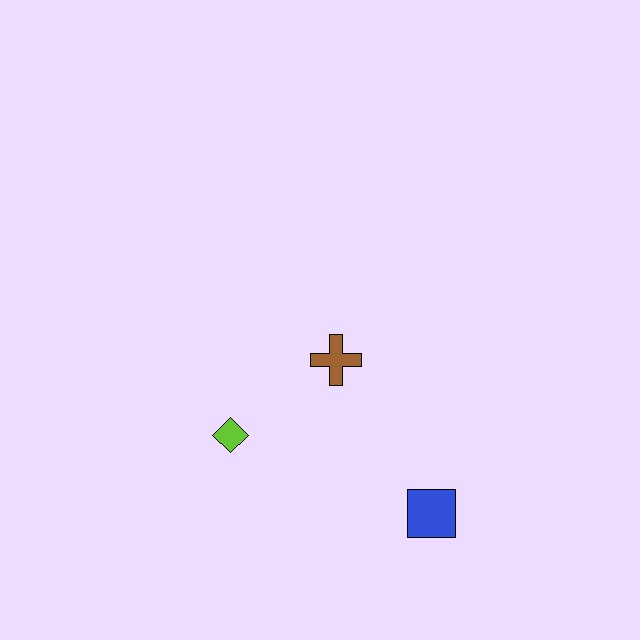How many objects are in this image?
There are 3 objects.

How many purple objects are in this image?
There are no purple objects.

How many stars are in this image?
There are no stars.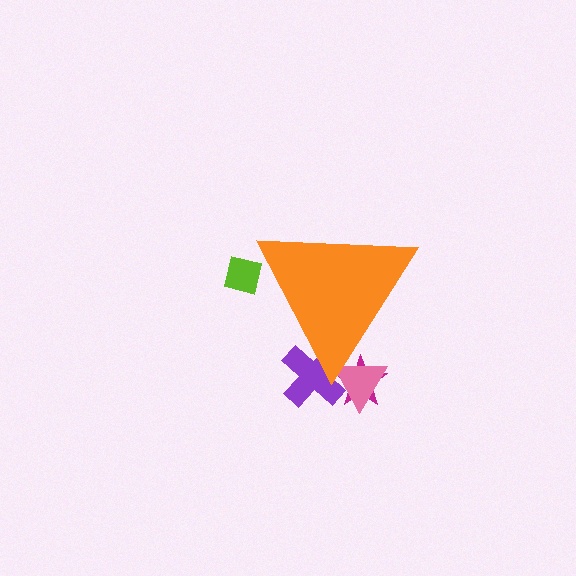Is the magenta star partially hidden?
Yes, the magenta star is partially hidden behind the orange triangle.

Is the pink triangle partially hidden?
Yes, the pink triangle is partially hidden behind the orange triangle.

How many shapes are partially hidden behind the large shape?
4 shapes are partially hidden.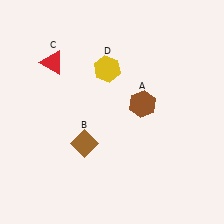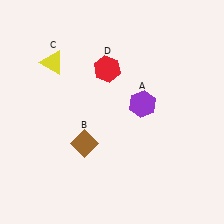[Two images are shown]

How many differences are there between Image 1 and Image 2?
There are 3 differences between the two images.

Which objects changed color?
A changed from brown to purple. C changed from red to yellow. D changed from yellow to red.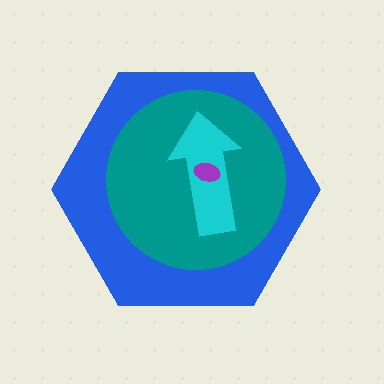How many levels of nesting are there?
4.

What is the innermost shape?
The purple ellipse.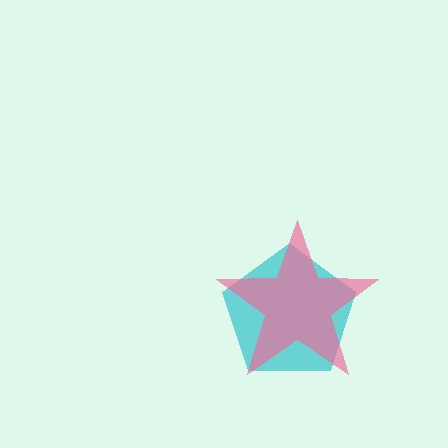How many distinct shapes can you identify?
There are 2 distinct shapes: a cyan pentagon, a pink star.